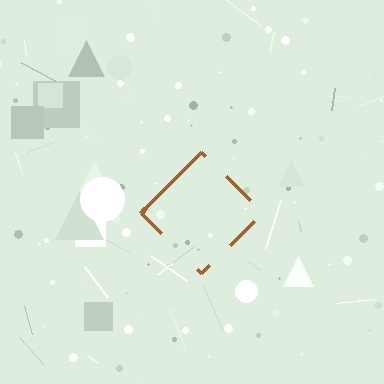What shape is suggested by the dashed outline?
The dashed outline suggests a diamond.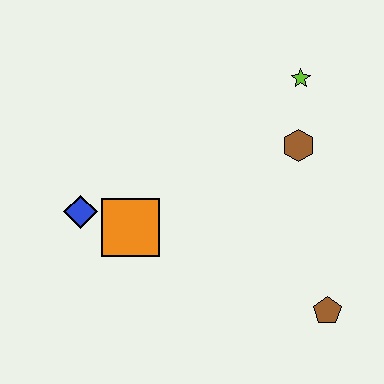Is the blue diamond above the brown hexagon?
No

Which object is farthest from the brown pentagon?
The blue diamond is farthest from the brown pentagon.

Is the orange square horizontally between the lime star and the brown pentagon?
No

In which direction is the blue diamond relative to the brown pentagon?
The blue diamond is to the left of the brown pentagon.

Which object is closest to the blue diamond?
The orange square is closest to the blue diamond.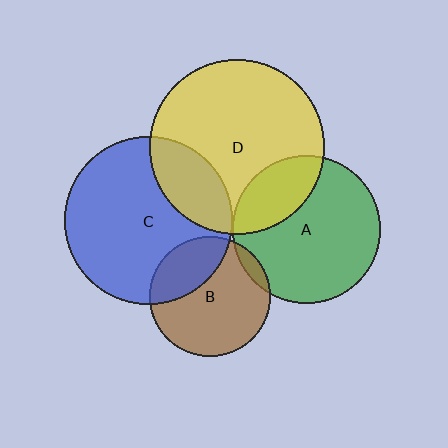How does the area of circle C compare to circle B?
Approximately 1.9 times.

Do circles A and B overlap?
Yes.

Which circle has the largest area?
Circle D (yellow).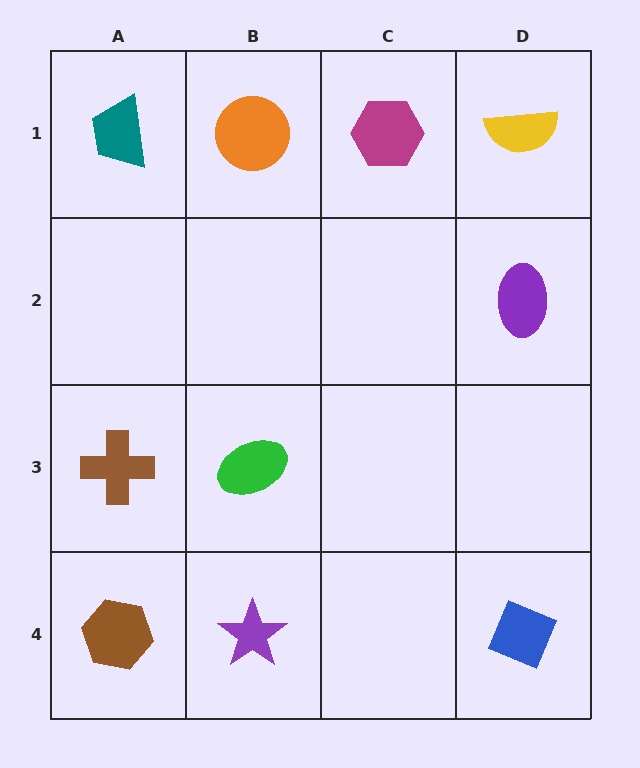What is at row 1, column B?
An orange circle.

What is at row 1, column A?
A teal trapezoid.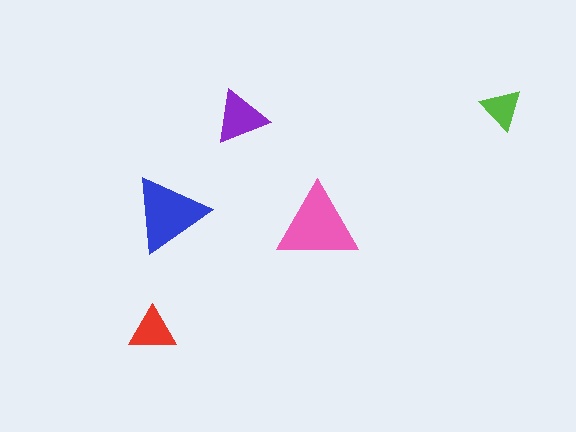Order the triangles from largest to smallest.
the pink one, the blue one, the purple one, the red one, the lime one.